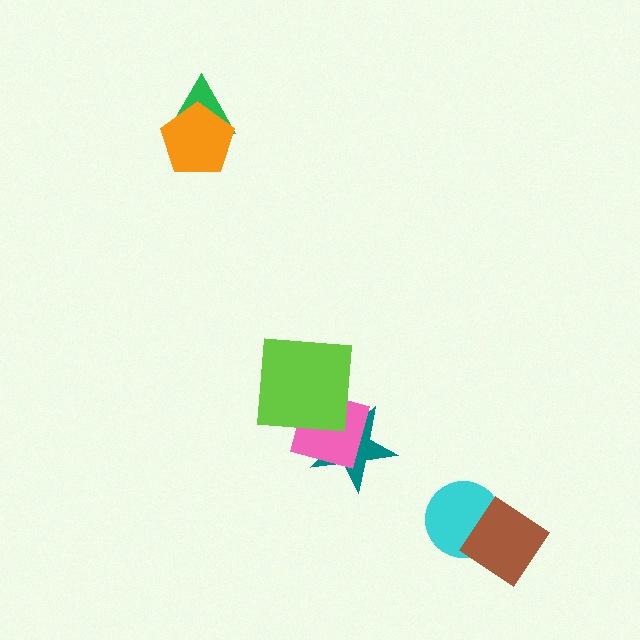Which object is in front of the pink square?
The lime square is in front of the pink square.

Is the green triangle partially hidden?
Yes, it is partially covered by another shape.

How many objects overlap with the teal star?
2 objects overlap with the teal star.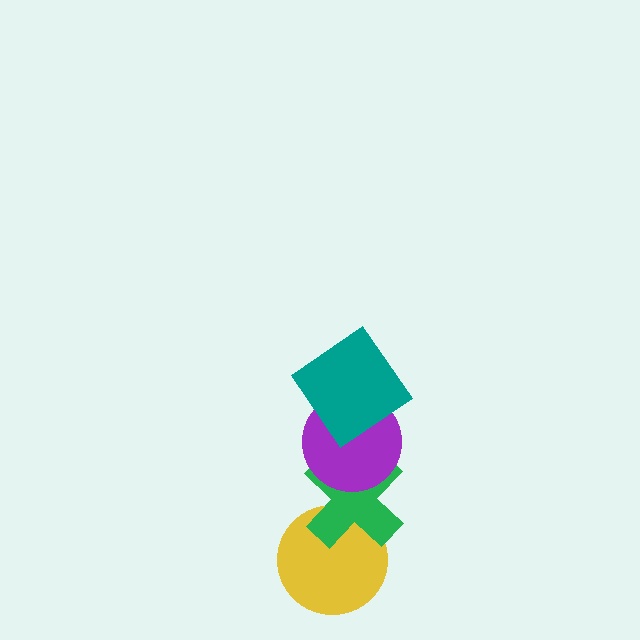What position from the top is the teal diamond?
The teal diamond is 1st from the top.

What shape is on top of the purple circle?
The teal diamond is on top of the purple circle.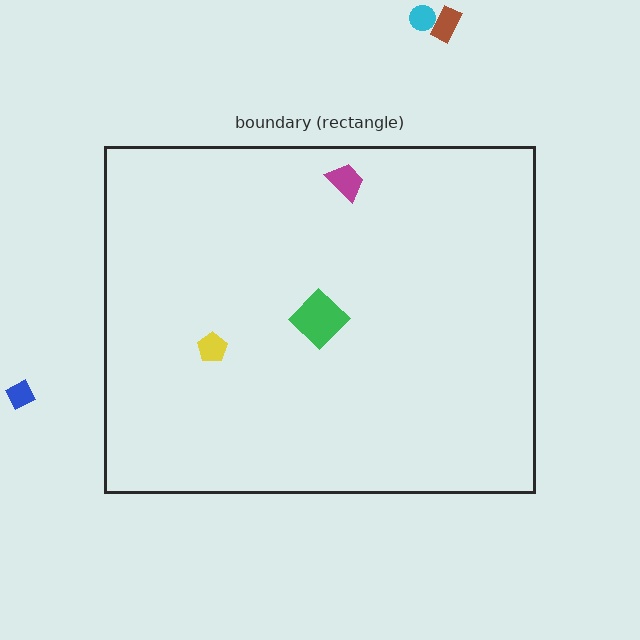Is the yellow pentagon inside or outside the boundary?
Inside.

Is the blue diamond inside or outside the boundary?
Outside.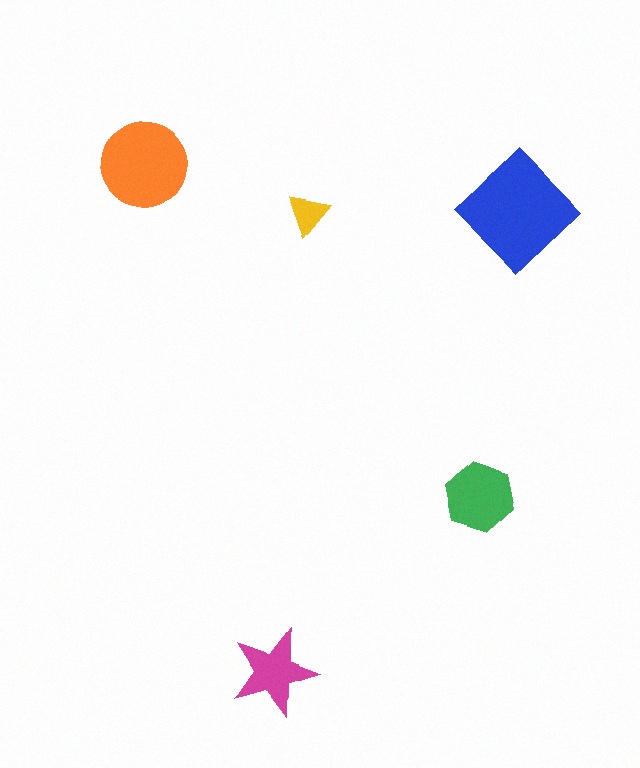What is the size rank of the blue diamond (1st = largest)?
1st.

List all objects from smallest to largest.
The yellow triangle, the magenta star, the green hexagon, the orange circle, the blue diamond.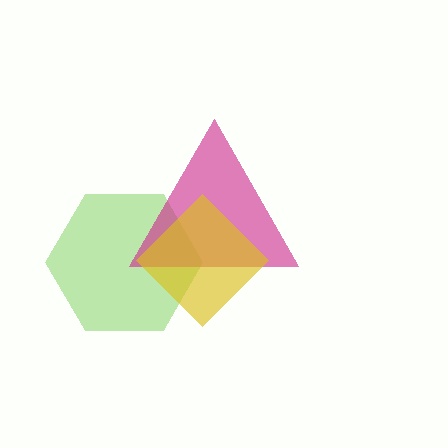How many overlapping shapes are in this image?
There are 3 overlapping shapes in the image.